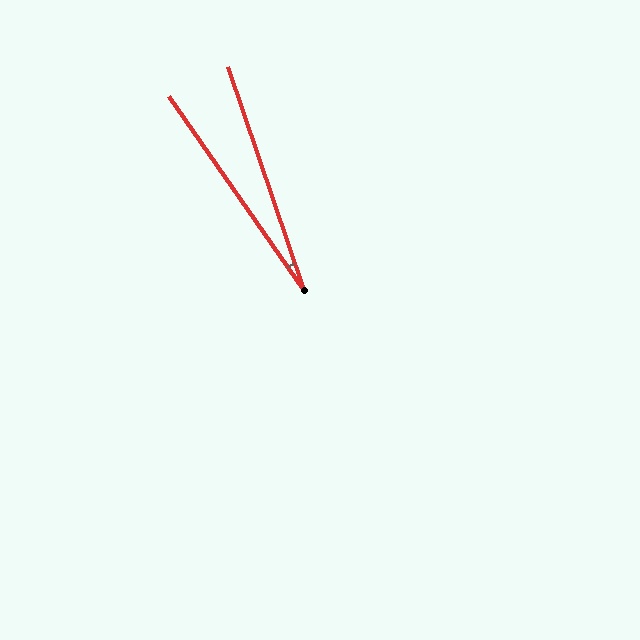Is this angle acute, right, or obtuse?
It is acute.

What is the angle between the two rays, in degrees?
Approximately 16 degrees.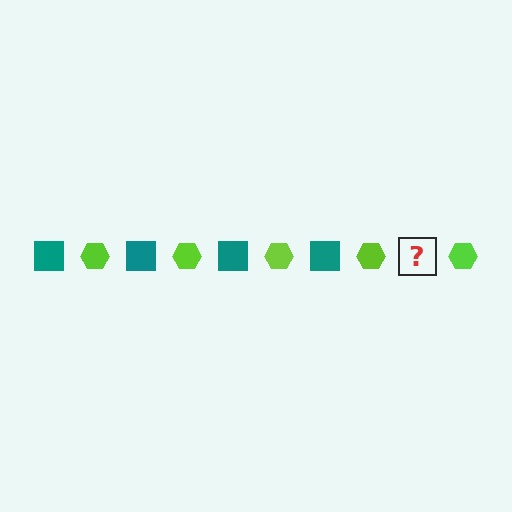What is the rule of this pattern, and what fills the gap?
The rule is that the pattern alternates between teal square and lime hexagon. The gap should be filled with a teal square.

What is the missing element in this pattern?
The missing element is a teal square.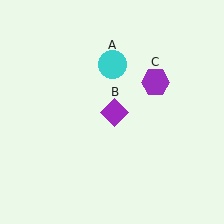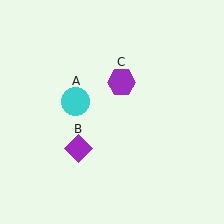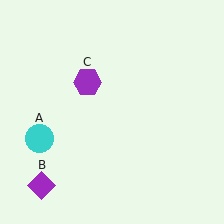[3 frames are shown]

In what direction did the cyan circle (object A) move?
The cyan circle (object A) moved down and to the left.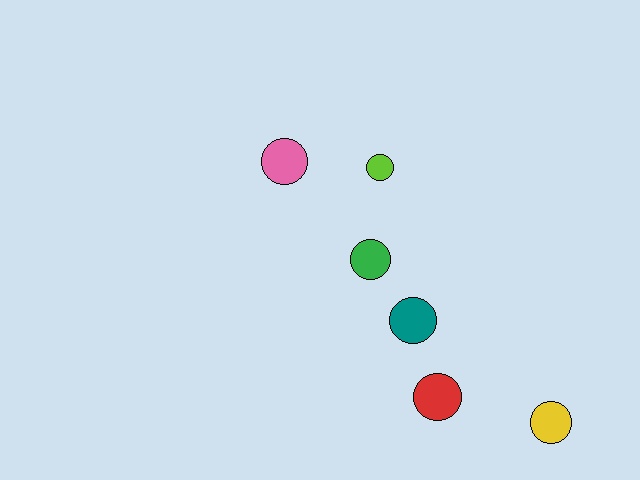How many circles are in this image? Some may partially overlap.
There are 6 circles.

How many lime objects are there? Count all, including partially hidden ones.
There is 1 lime object.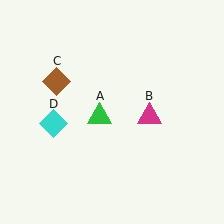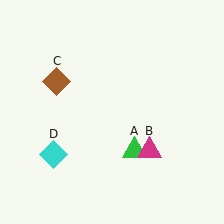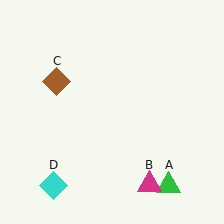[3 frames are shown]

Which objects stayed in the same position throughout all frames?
Brown diamond (object C) remained stationary.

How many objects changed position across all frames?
3 objects changed position: green triangle (object A), magenta triangle (object B), cyan diamond (object D).